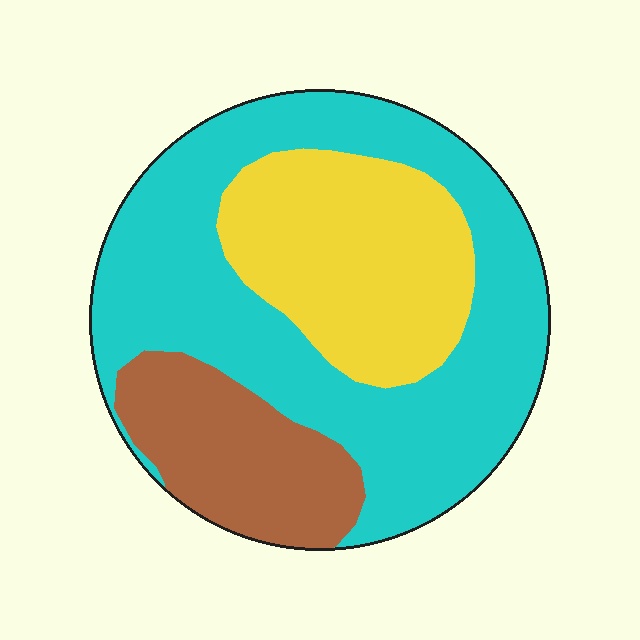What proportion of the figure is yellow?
Yellow covers roughly 25% of the figure.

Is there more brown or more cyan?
Cyan.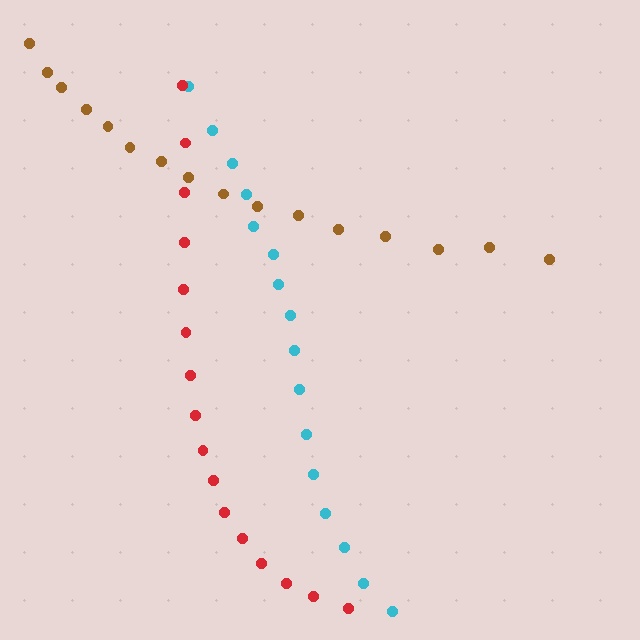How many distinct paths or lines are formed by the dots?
There are 3 distinct paths.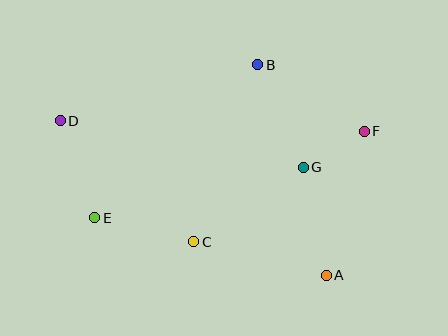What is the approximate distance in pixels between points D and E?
The distance between D and E is approximately 103 pixels.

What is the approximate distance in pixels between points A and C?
The distance between A and C is approximately 137 pixels.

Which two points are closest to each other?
Points F and G are closest to each other.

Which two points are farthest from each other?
Points A and D are farthest from each other.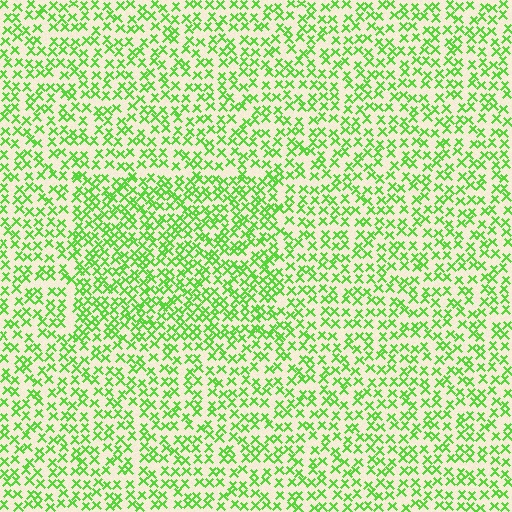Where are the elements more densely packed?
The elements are more densely packed inside the rectangle boundary.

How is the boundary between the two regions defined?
The boundary is defined by a change in element density (approximately 1.5x ratio). All elements are the same color, size, and shape.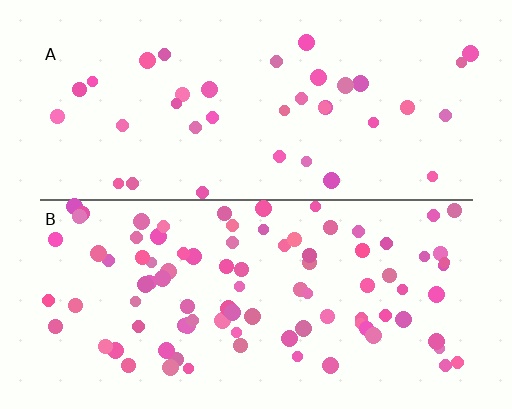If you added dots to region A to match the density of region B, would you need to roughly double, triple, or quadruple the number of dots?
Approximately double.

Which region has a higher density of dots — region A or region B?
B (the bottom).